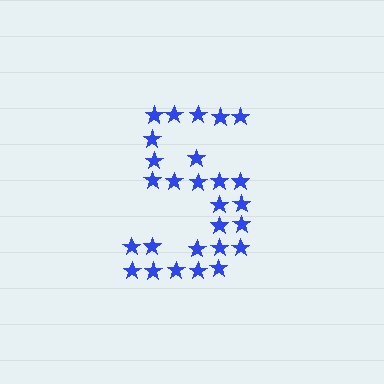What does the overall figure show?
The overall figure shows the digit 5.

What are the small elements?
The small elements are stars.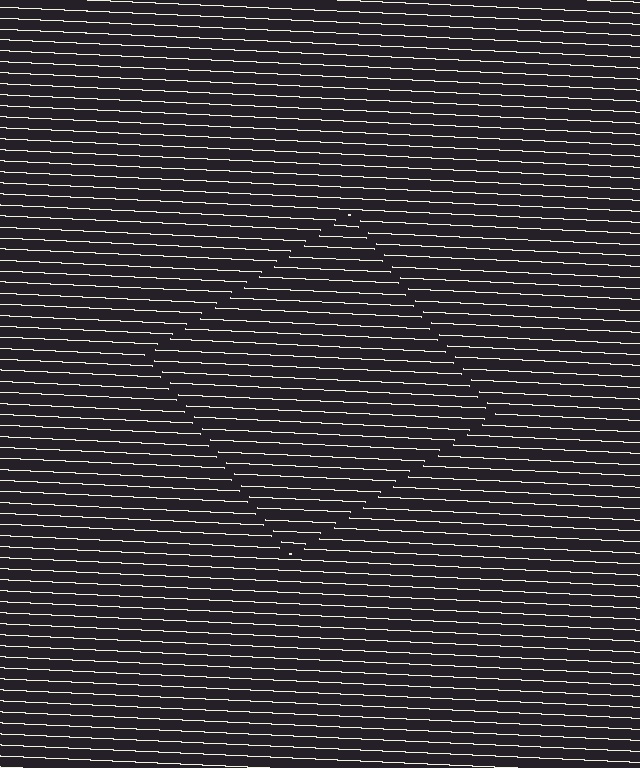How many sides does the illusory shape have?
4 sides — the line-ends trace a square.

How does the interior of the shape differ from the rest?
The interior of the shape contains the same grating, shifted by half a period — the contour is defined by the phase discontinuity where line-ends from the inner and outer gratings abut.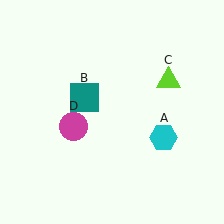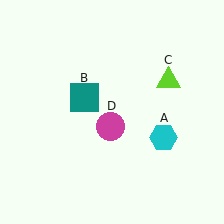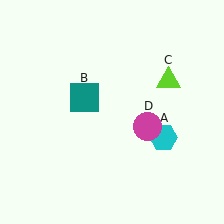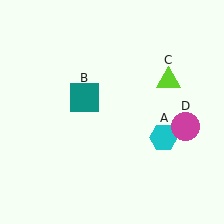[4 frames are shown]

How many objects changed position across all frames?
1 object changed position: magenta circle (object D).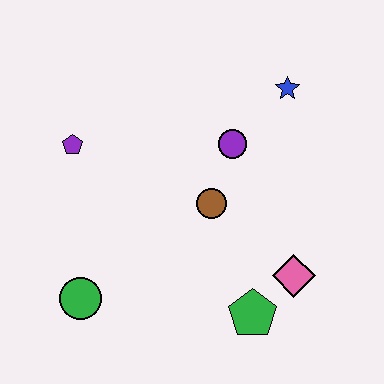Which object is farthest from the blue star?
The green circle is farthest from the blue star.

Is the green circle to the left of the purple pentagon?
No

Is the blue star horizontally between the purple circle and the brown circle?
No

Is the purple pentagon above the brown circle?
Yes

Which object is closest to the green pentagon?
The pink diamond is closest to the green pentagon.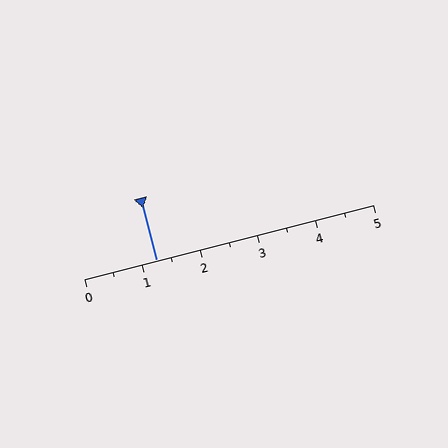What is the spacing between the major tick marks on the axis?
The major ticks are spaced 1 apart.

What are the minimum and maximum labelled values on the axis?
The axis runs from 0 to 5.